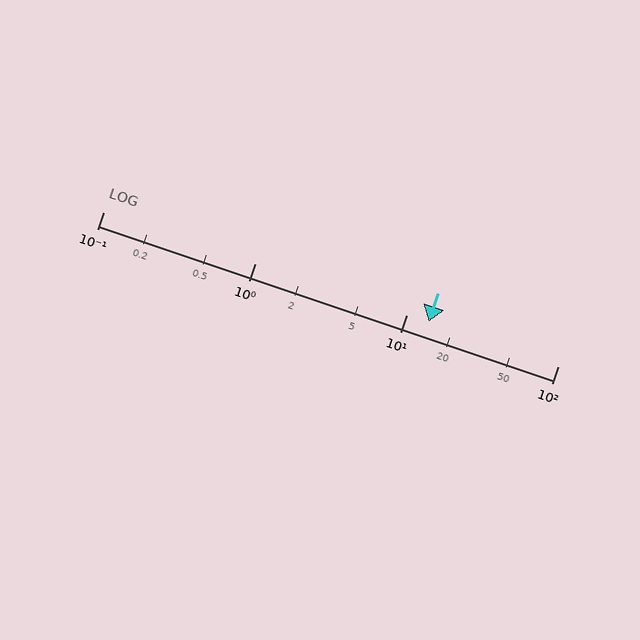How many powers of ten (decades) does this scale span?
The scale spans 3 decades, from 0.1 to 100.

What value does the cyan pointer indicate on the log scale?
The pointer indicates approximately 14.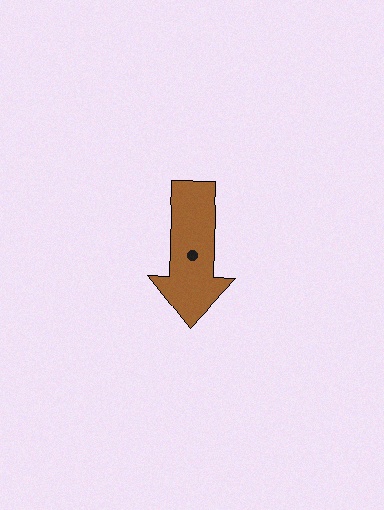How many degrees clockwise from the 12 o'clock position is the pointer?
Approximately 182 degrees.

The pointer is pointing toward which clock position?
Roughly 6 o'clock.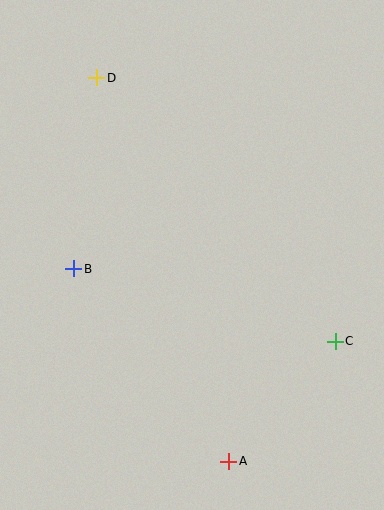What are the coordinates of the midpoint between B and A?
The midpoint between B and A is at (151, 365).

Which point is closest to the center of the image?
Point B at (74, 269) is closest to the center.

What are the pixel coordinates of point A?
Point A is at (229, 461).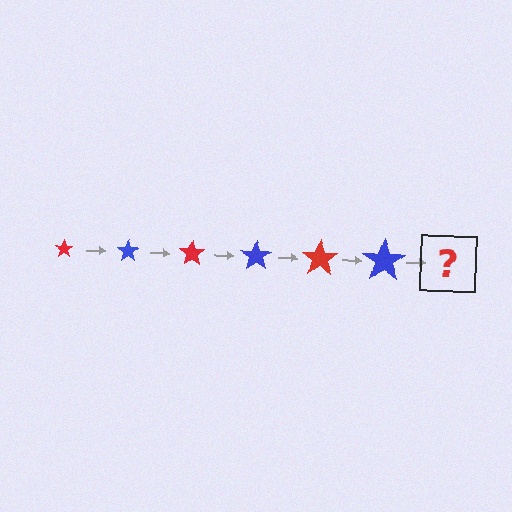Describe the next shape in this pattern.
It should be a red star, larger than the previous one.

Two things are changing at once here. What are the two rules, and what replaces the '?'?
The two rules are that the star grows larger each step and the color cycles through red and blue. The '?' should be a red star, larger than the previous one.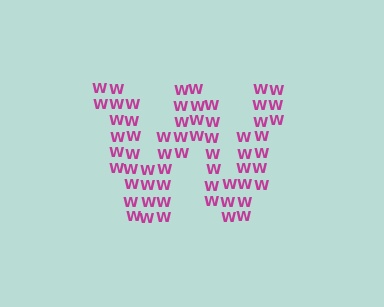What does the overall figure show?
The overall figure shows the letter W.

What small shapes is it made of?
It is made of small letter W's.